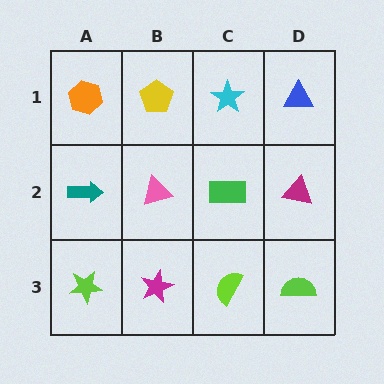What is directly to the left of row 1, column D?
A cyan star.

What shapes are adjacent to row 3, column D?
A magenta triangle (row 2, column D), a lime semicircle (row 3, column C).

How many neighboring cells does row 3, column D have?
2.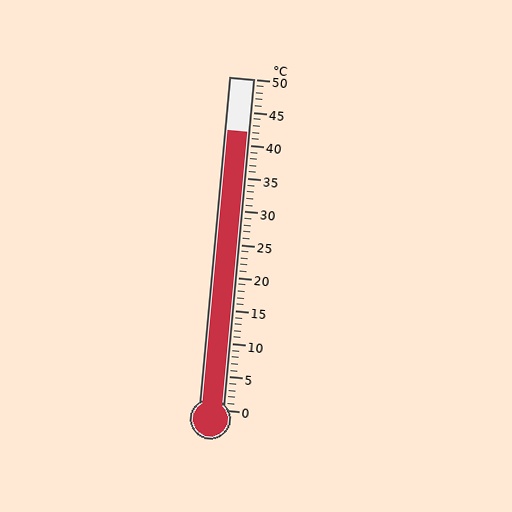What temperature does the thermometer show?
The thermometer shows approximately 42°C.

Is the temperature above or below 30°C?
The temperature is above 30°C.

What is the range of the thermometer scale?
The thermometer scale ranges from 0°C to 50°C.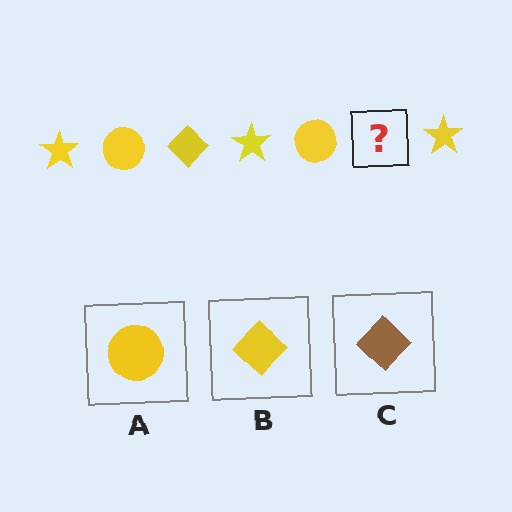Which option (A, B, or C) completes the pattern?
B.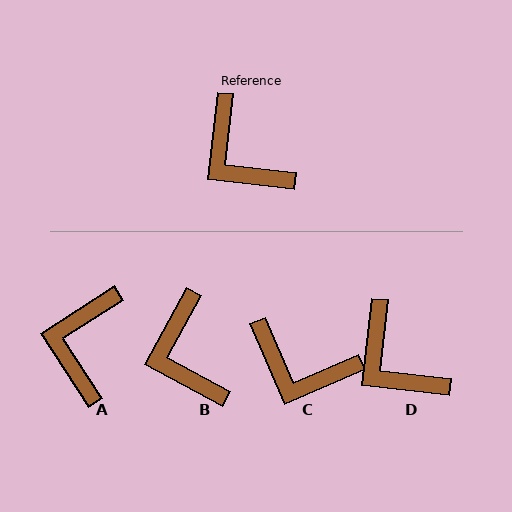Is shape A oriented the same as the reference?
No, it is off by about 51 degrees.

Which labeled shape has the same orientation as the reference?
D.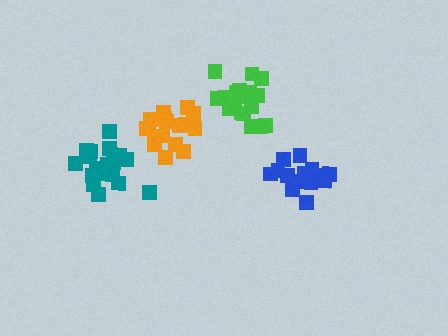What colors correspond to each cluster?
The clusters are colored: green, teal, orange, blue.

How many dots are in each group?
Group 1: 19 dots, Group 2: 20 dots, Group 3: 17 dots, Group 4: 17 dots (73 total).